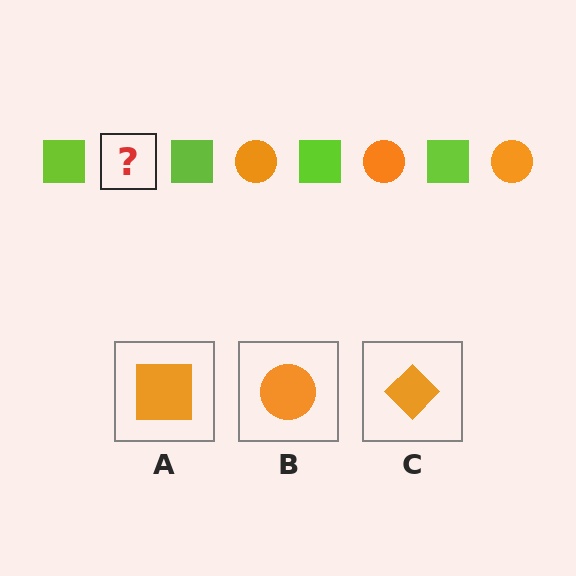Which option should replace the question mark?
Option B.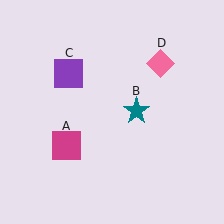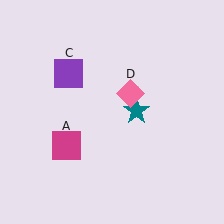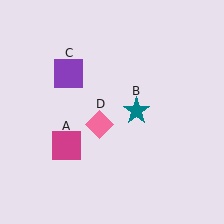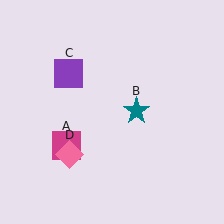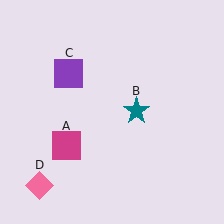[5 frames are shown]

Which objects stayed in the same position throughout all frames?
Magenta square (object A) and teal star (object B) and purple square (object C) remained stationary.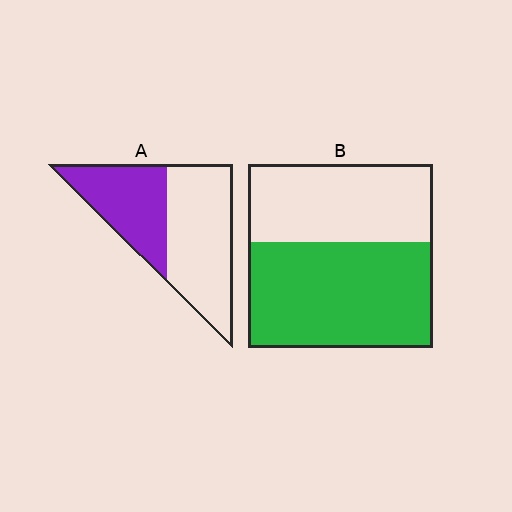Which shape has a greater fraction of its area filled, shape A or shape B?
Shape B.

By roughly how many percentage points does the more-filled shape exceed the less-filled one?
By roughly 15 percentage points (B over A).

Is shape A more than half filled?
No.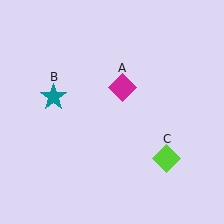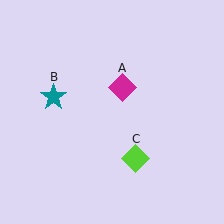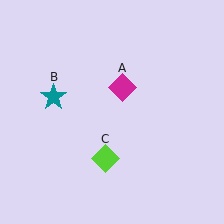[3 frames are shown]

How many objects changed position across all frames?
1 object changed position: lime diamond (object C).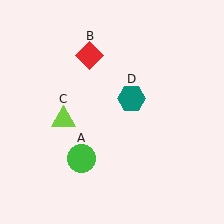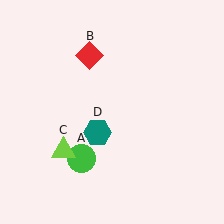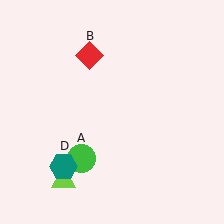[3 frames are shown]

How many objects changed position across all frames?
2 objects changed position: lime triangle (object C), teal hexagon (object D).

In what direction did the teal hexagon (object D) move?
The teal hexagon (object D) moved down and to the left.